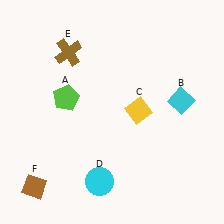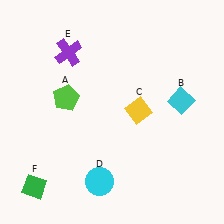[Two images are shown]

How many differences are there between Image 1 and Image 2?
There are 2 differences between the two images.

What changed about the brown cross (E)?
In Image 1, E is brown. In Image 2, it changed to purple.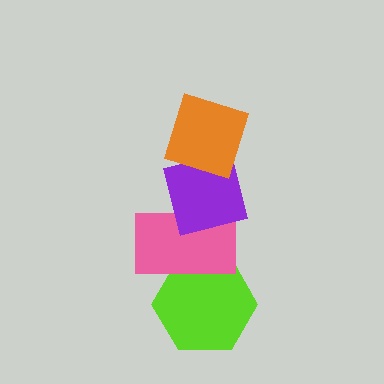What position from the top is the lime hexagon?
The lime hexagon is 4th from the top.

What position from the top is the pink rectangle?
The pink rectangle is 3rd from the top.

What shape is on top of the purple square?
The orange diamond is on top of the purple square.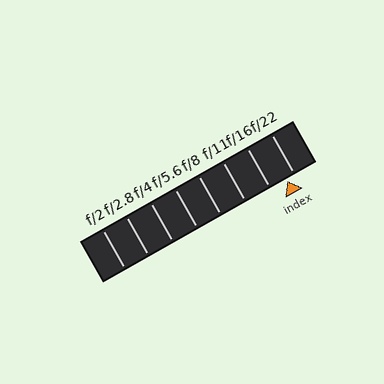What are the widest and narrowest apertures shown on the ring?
The widest aperture shown is f/2 and the narrowest is f/22.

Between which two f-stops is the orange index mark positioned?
The index mark is between f/16 and f/22.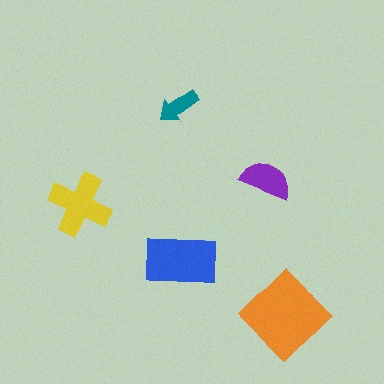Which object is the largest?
The orange diamond.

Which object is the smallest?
The teal arrow.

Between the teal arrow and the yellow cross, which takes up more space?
The yellow cross.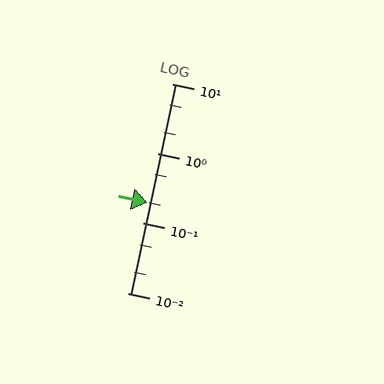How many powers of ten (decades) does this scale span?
The scale spans 3 decades, from 0.01 to 10.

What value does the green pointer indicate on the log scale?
The pointer indicates approximately 0.2.